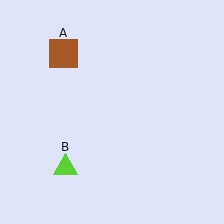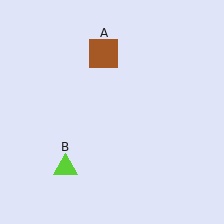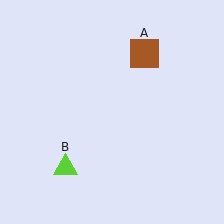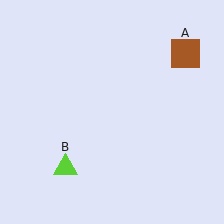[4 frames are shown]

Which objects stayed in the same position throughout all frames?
Lime triangle (object B) remained stationary.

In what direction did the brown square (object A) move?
The brown square (object A) moved right.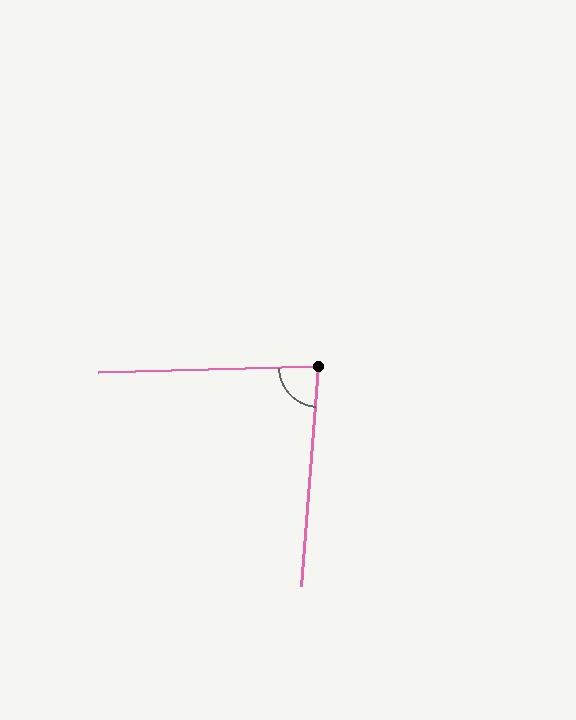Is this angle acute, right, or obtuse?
It is acute.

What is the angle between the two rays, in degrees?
Approximately 84 degrees.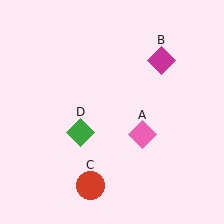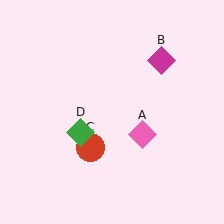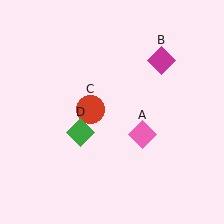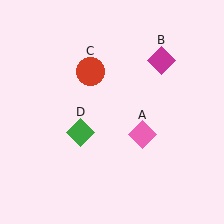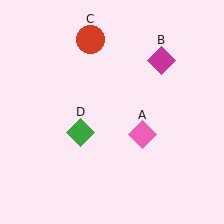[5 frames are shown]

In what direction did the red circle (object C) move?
The red circle (object C) moved up.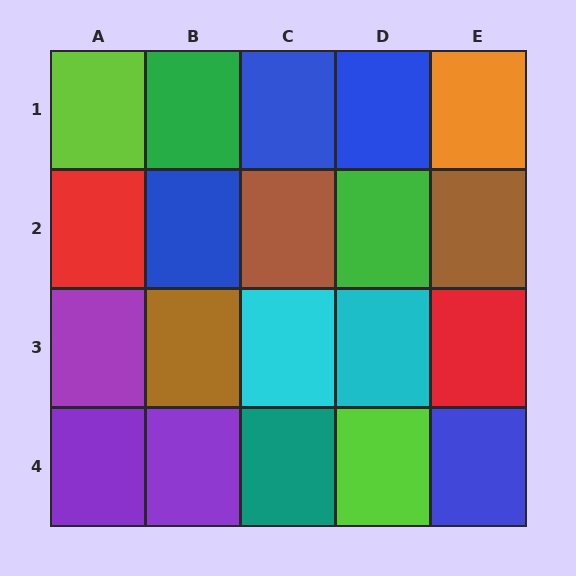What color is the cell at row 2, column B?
Blue.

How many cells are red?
2 cells are red.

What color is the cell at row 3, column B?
Brown.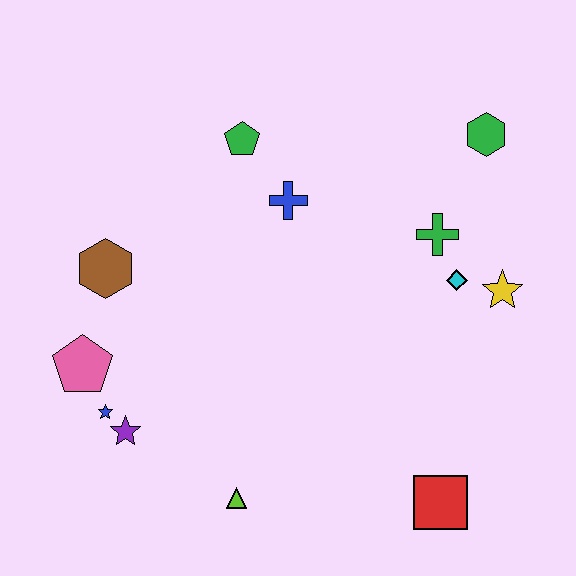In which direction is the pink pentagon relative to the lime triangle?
The pink pentagon is to the left of the lime triangle.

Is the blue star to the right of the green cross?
No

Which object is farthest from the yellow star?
The pink pentagon is farthest from the yellow star.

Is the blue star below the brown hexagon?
Yes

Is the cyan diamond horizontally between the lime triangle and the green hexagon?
Yes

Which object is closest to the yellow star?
The cyan diamond is closest to the yellow star.